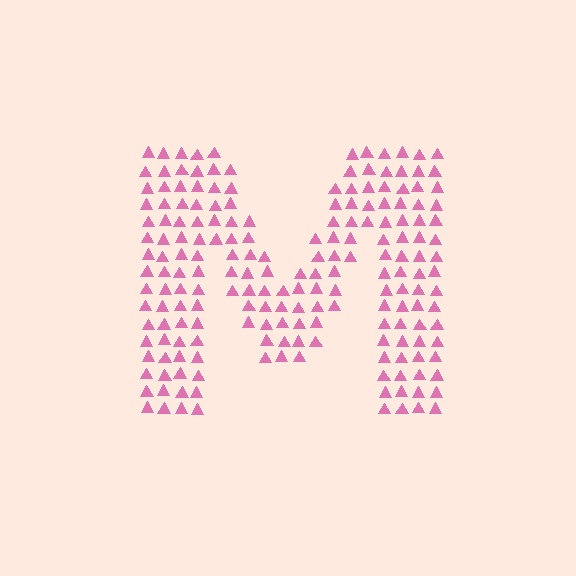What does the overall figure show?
The overall figure shows the letter M.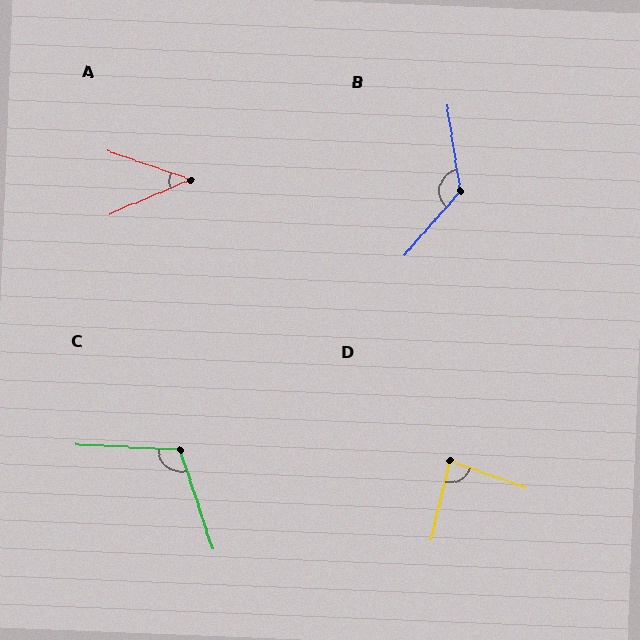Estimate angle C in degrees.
Approximately 112 degrees.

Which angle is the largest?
B, at approximately 130 degrees.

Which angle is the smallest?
A, at approximately 42 degrees.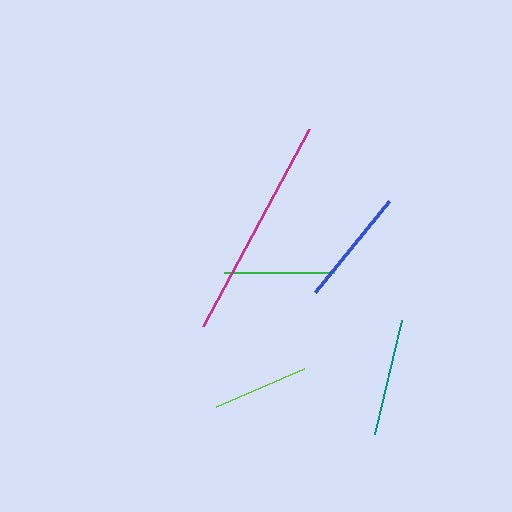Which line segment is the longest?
The magenta line is the longest at approximately 224 pixels.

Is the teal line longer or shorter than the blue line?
The blue line is longer than the teal line.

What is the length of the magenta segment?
The magenta segment is approximately 224 pixels long.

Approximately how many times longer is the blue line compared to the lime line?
The blue line is approximately 1.2 times the length of the lime line.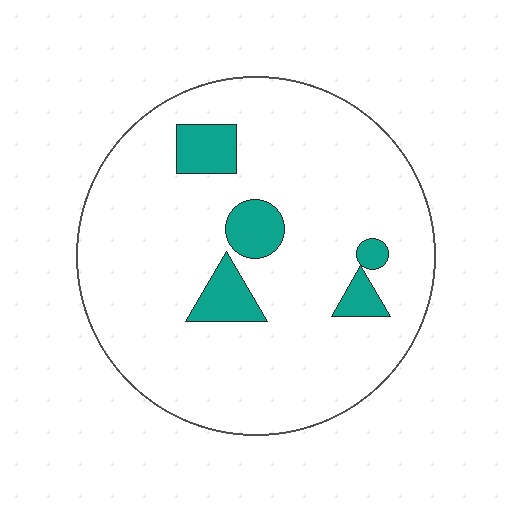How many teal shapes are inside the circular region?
5.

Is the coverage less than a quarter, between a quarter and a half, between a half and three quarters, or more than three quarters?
Less than a quarter.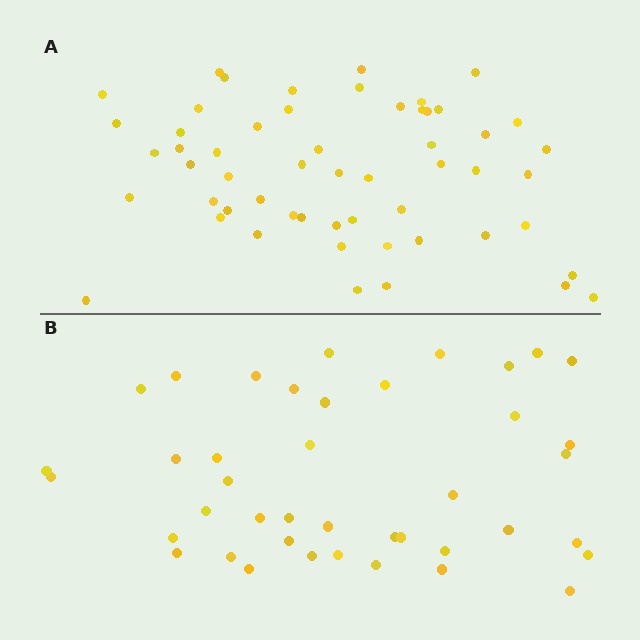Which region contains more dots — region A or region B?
Region A (the top region) has more dots.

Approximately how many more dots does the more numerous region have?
Region A has approximately 15 more dots than region B.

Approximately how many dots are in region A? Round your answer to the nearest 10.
About 60 dots. (The exact count is 55, which rounds to 60.)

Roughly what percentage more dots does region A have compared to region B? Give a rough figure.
About 35% more.